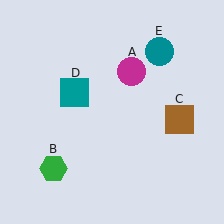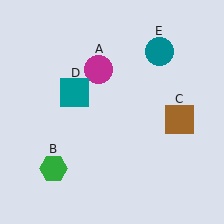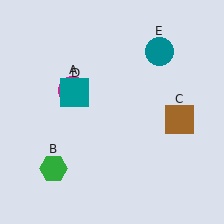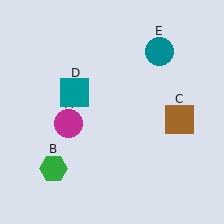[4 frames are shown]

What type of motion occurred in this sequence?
The magenta circle (object A) rotated counterclockwise around the center of the scene.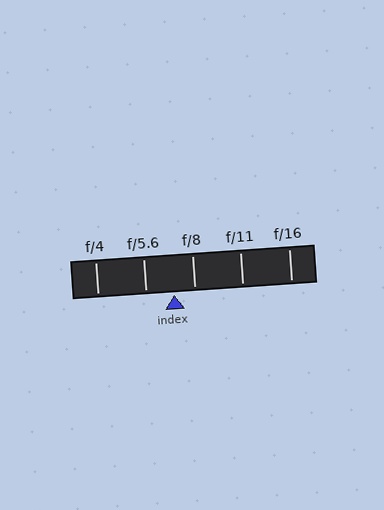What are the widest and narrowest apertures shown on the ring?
The widest aperture shown is f/4 and the narrowest is f/16.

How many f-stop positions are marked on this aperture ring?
There are 5 f-stop positions marked.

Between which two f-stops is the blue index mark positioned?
The index mark is between f/5.6 and f/8.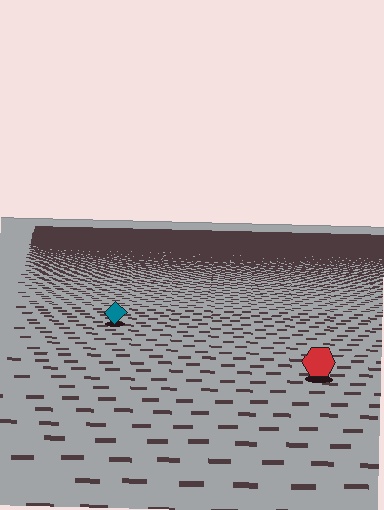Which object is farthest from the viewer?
The teal diamond is farthest from the viewer. It appears smaller and the ground texture around it is denser.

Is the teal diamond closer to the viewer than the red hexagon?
No. The red hexagon is closer — you can tell from the texture gradient: the ground texture is coarser near it.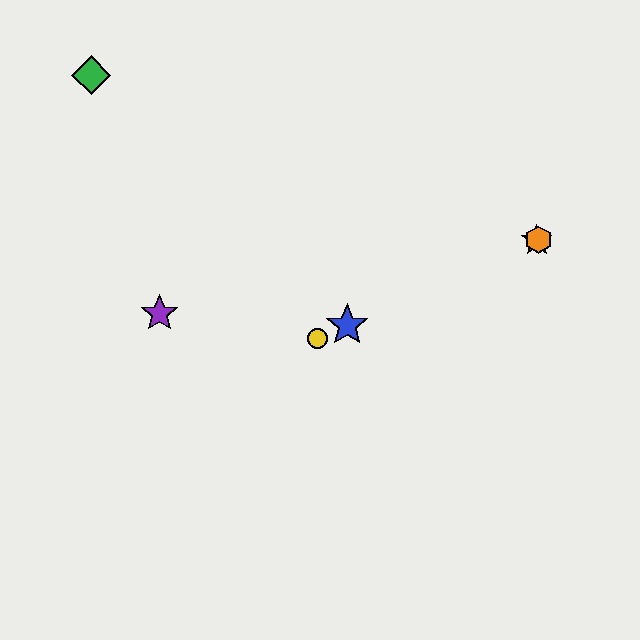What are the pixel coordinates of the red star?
The red star is at (537, 241).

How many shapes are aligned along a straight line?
4 shapes (the red star, the blue star, the yellow circle, the orange hexagon) are aligned along a straight line.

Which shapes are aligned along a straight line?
The red star, the blue star, the yellow circle, the orange hexagon are aligned along a straight line.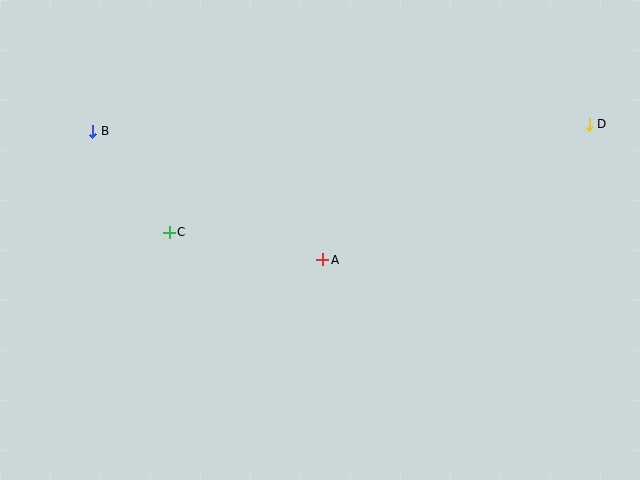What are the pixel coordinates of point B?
Point B is at (93, 131).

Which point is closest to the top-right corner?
Point D is closest to the top-right corner.